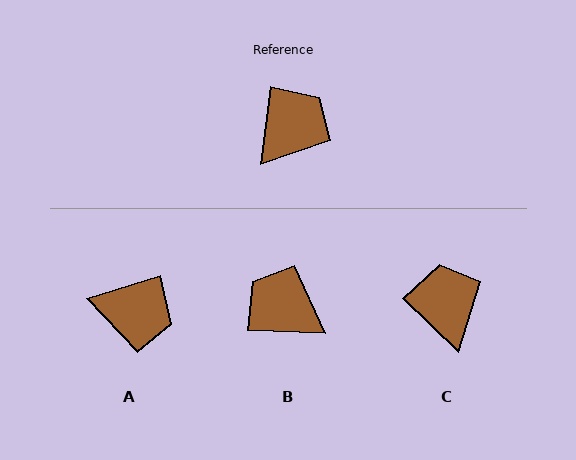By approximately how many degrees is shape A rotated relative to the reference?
Approximately 65 degrees clockwise.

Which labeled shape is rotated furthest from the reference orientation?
B, about 96 degrees away.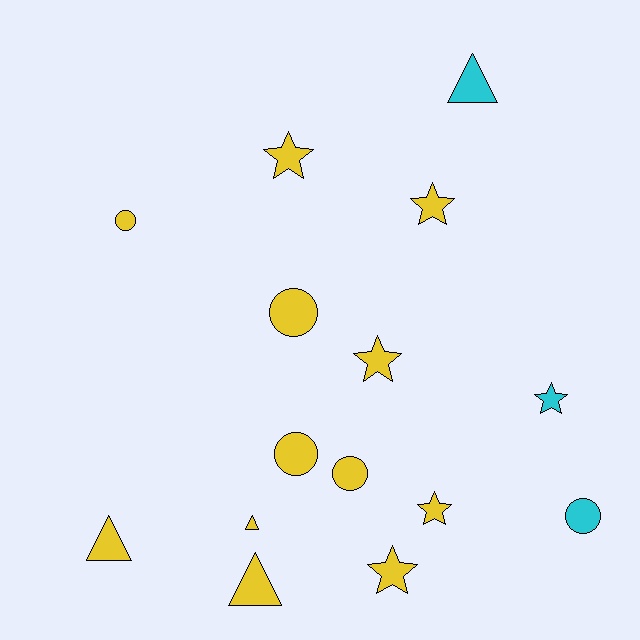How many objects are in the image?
There are 15 objects.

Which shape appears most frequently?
Star, with 6 objects.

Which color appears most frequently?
Yellow, with 12 objects.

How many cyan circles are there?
There is 1 cyan circle.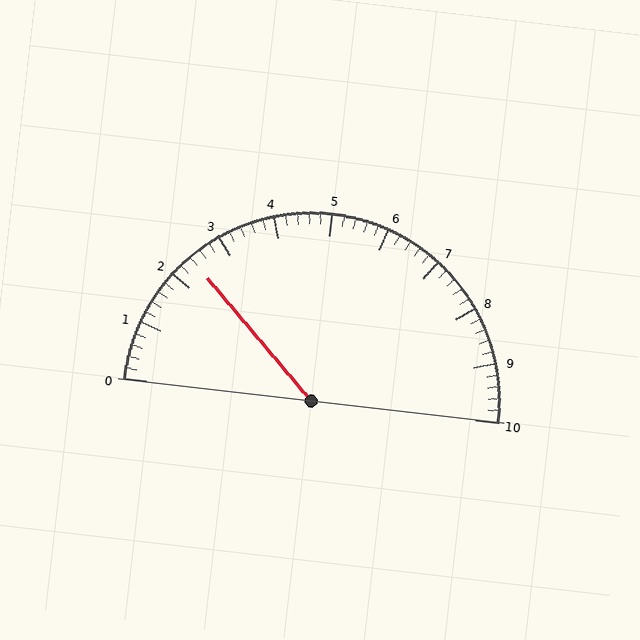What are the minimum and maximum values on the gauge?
The gauge ranges from 0 to 10.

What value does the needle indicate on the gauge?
The needle indicates approximately 2.4.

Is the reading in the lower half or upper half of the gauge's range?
The reading is in the lower half of the range (0 to 10).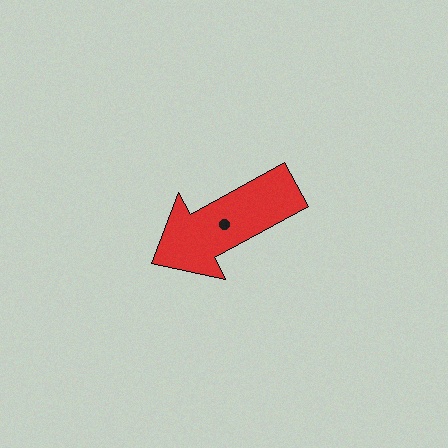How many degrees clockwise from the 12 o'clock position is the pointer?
Approximately 241 degrees.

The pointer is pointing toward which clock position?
Roughly 8 o'clock.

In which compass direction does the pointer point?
Southwest.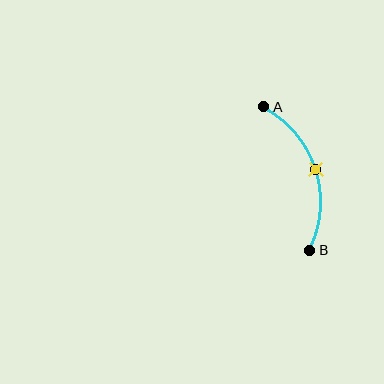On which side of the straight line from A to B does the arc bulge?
The arc bulges to the right of the straight line connecting A and B.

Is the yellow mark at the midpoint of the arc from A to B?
Yes. The yellow mark lies on the arc at equal arc-length from both A and B — it is the arc midpoint.